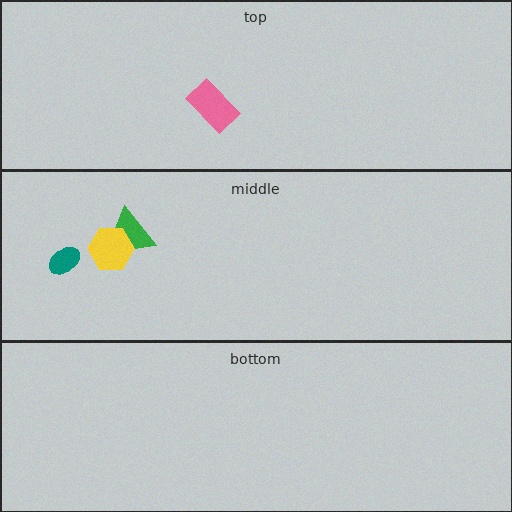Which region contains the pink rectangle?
The top region.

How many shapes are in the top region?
1.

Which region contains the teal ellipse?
The middle region.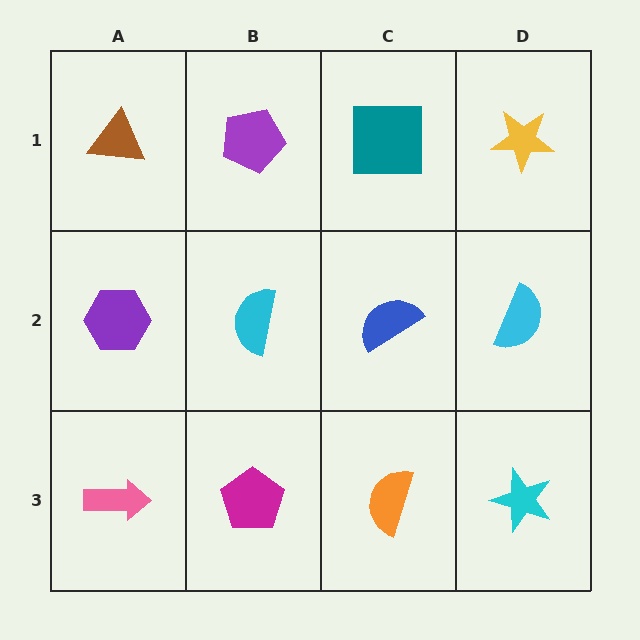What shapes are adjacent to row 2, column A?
A brown triangle (row 1, column A), a pink arrow (row 3, column A), a cyan semicircle (row 2, column B).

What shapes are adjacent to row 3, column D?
A cyan semicircle (row 2, column D), an orange semicircle (row 3, column C).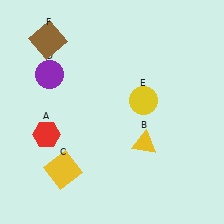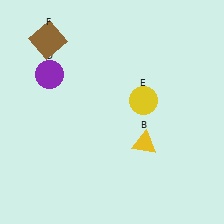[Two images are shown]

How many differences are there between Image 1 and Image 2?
There are 2 differences between the two images.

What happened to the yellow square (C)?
The yellow square (C) was removed in Image 2. It was in the bottom-left area of Image 1.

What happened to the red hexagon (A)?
The red hexagon (A) was removed in Image 2. It was in the bottom-left area of Image 1.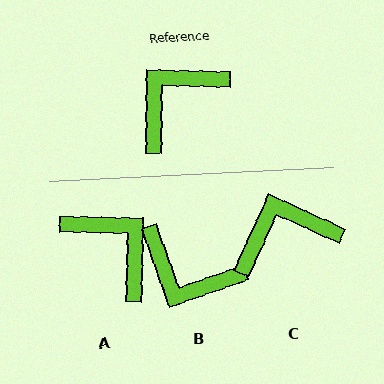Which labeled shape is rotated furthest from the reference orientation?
B, about 110 degrees away.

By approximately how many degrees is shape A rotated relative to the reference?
Approximately 90 degrees clockwise.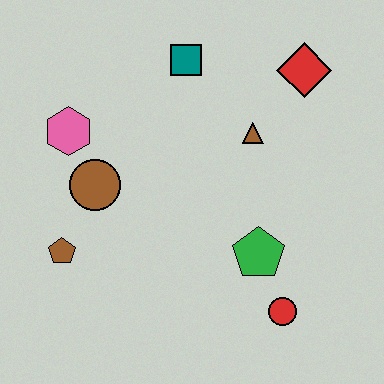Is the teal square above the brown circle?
Yes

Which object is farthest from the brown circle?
The red diamond is farthest from the brown circle.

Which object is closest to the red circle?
The green pentagon is closest to the red circle.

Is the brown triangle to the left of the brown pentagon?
No